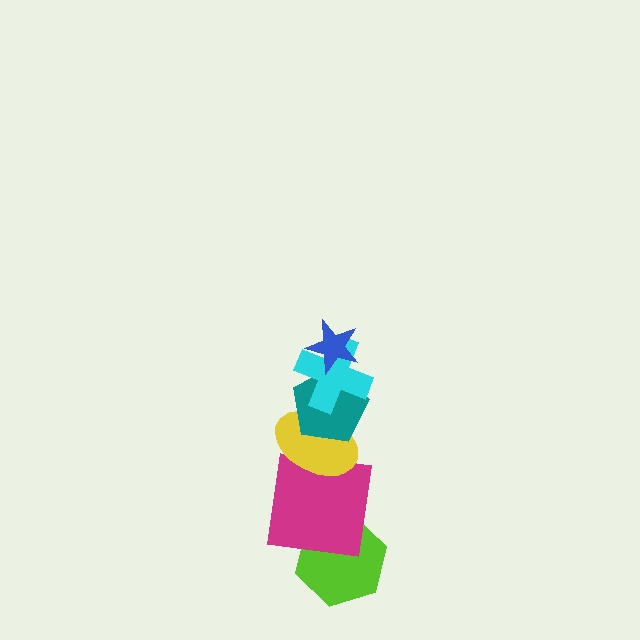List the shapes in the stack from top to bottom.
From top to bottom: the blue star, the cyan cross, the teal pentagon, the yellow ellipse, the magenta square, the lime hexagon.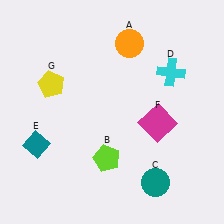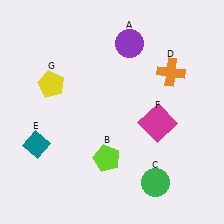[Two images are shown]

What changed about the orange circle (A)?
In Image 1, A is orange. In Image 2, it changed to purple.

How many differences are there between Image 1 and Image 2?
There are 3 differences between the two images.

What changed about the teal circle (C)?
In Image 1, C is teal. In Image 2, it changed to green.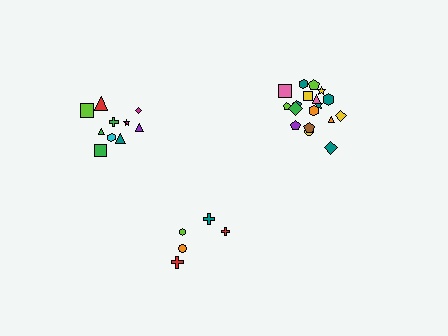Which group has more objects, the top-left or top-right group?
The top-right group.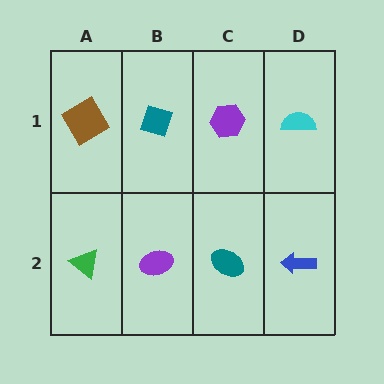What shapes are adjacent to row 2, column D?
A cyan semicircle (row 1, column D), a teal ellipse (row 2, column C).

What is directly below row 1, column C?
A teal ellipse.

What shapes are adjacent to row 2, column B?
A teal diamond (row 1, column B), a green triangle (row 2, column A), a teal ellipse (row 2, column C).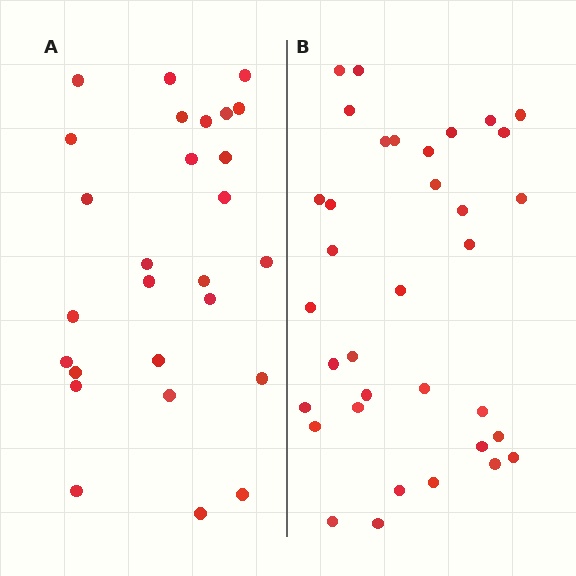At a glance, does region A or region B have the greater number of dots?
Region B (the right region) has more dots.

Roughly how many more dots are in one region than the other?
Region B has roughly 8 or so more dots than region A.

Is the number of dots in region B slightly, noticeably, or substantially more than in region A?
Region B has noticeably more, but not dramatically so. The ratio is roughly 1.3 to 1.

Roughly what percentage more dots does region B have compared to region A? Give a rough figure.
About 30% more.